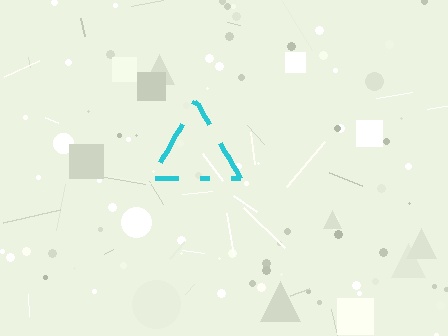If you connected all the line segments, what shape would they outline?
They would outline a triangle.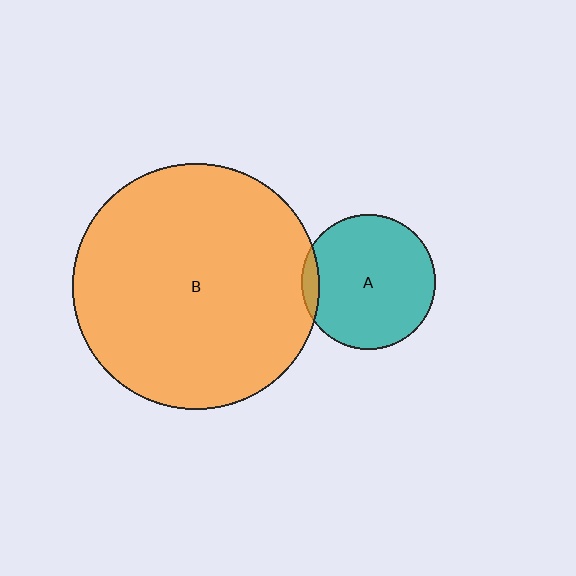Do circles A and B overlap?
Yes.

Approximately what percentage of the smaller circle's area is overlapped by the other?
Approximately 5%.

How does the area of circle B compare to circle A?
Approximately 3.4 times.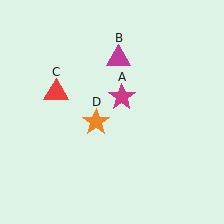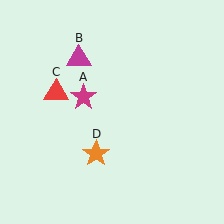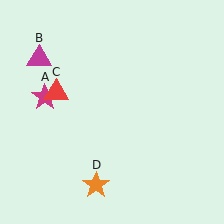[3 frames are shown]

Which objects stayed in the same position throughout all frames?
Red triangle (object C) remained stationary.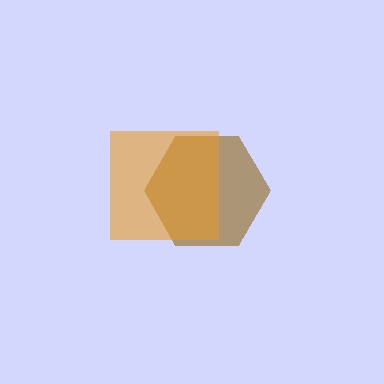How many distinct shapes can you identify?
There are 2 distinct shapes: a brown hexagon, an orange square.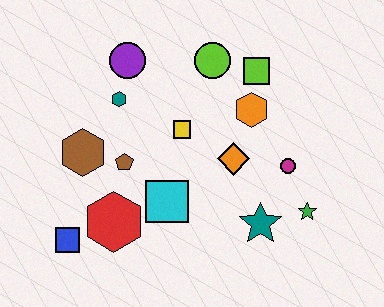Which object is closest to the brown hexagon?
The brown pentagon is closest to the brown hexagon.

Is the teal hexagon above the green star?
Yes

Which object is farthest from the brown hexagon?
The green star is farthest from the brown hexagon.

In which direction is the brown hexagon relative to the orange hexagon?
The brown hexagon is to the left of the orange hexagon.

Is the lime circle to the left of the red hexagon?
No